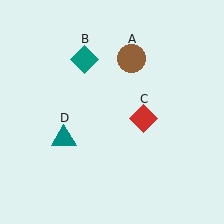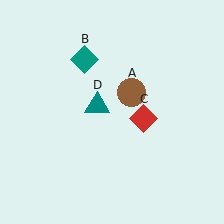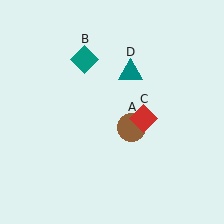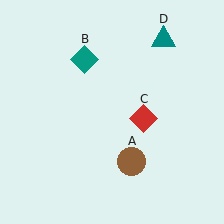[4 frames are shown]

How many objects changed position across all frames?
2 objects changed position: brown circle (object A), teal triangle (object D).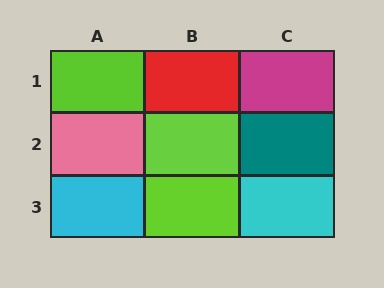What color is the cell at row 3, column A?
Cyan.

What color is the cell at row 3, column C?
Cyan.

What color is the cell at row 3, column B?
Lime.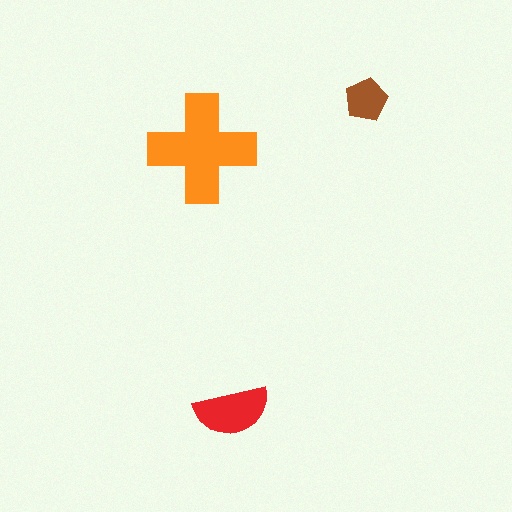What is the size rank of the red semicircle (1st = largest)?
2nd.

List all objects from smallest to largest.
The brown pentagon, the red semicircle, the orange cross.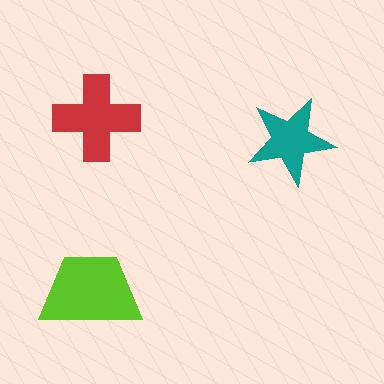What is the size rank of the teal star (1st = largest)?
3rd.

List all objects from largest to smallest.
The lime trapezoid, the red cross, the teal star.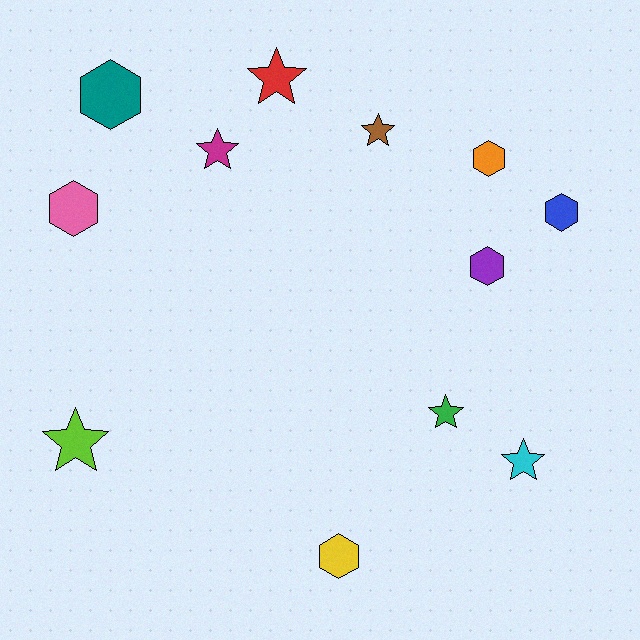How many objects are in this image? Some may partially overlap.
There are 12 objects.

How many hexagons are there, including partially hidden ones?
There are 6 hexagons.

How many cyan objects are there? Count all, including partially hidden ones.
There is 1 cyan object.